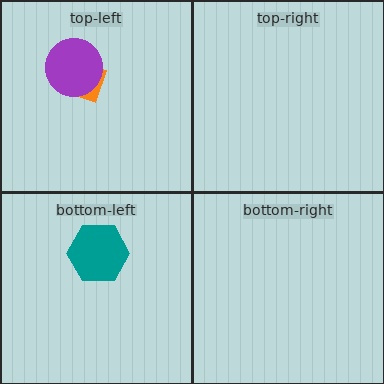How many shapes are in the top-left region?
2.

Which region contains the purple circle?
The top-left region.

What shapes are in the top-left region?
The orange diamond, the purple circle.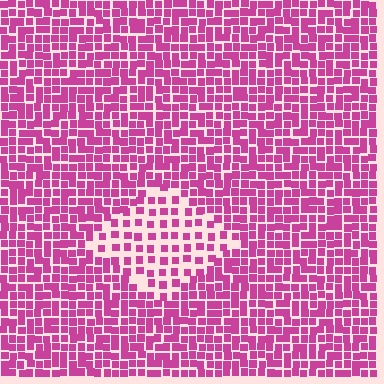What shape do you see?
I see a diamond.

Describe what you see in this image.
The image contains small magenta elements arranged at two different densities. A diamond-shaped region is visible where the elements are less densely packed than the surrounding area.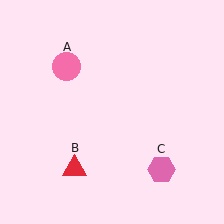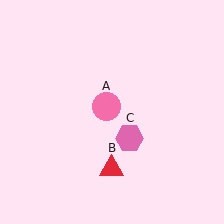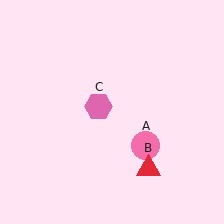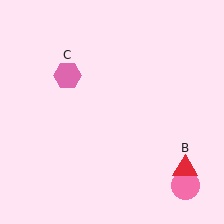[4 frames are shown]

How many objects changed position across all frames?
3 objects changed position: pink circle (object A), red triangle (object B), pink hexagon (object C).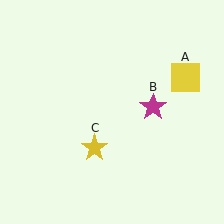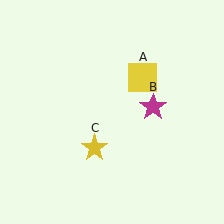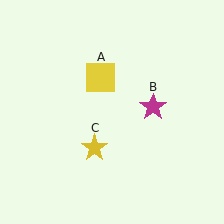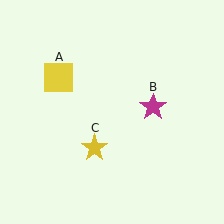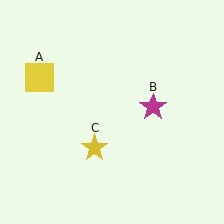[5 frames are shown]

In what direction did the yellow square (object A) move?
The yellow square (object A) moved left.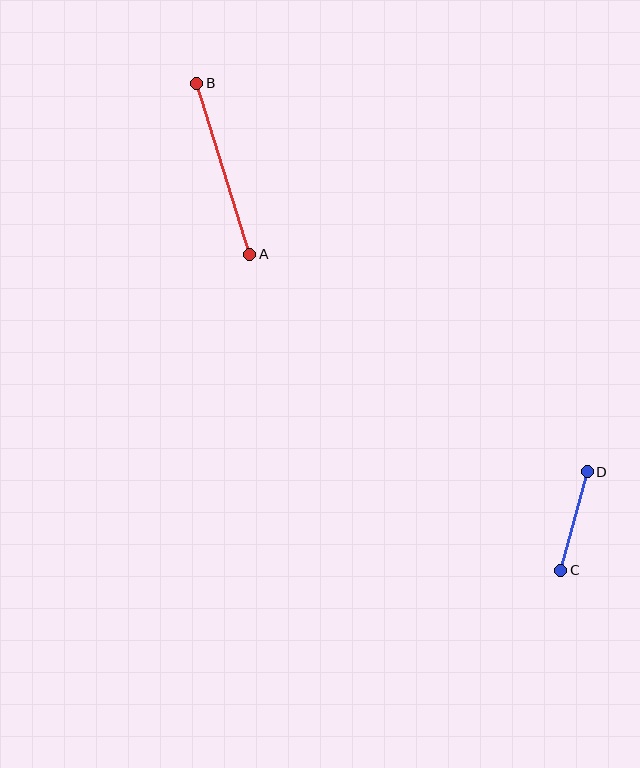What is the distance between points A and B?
The distance is approximately 179 pixels.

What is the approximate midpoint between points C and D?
The midpoint is at approximately (574, 521) pixels.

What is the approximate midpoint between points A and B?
The midpoint is at approximately (223, 169) pixels.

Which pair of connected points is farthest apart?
Points A and B are farthest apart.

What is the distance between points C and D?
The distance is approximately 102 pixels.